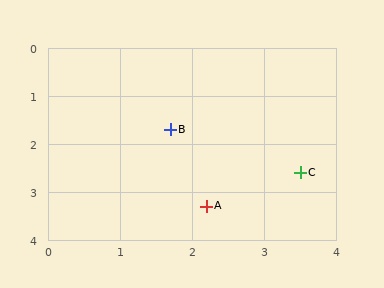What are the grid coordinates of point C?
Point C is at approximately (3.5, 2.6).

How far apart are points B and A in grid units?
Points B and A are about 1.7 grid units apart.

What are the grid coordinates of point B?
Point B is at approximately (1.7, 1.7).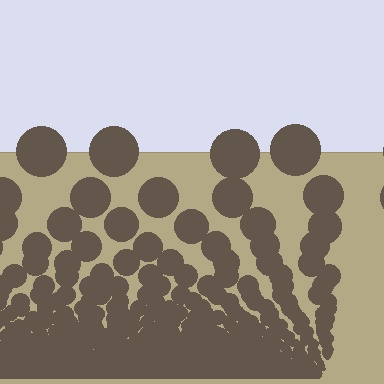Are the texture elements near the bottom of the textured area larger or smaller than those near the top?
Smaller. The gradient is inverted — elements near the bottom are smaller and denser.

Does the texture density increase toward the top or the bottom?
Density increases toward the bottom.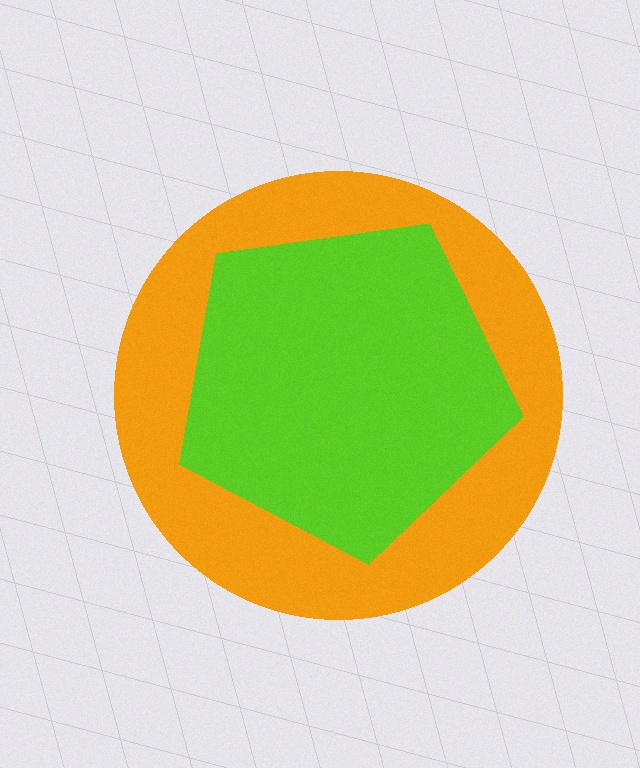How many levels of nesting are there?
2.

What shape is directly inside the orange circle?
The lime pentagon.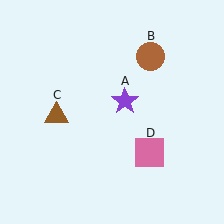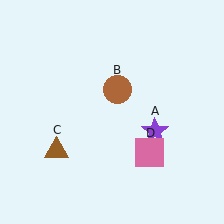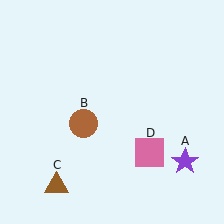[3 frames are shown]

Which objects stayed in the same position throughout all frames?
Pink square (object D) remained stationary.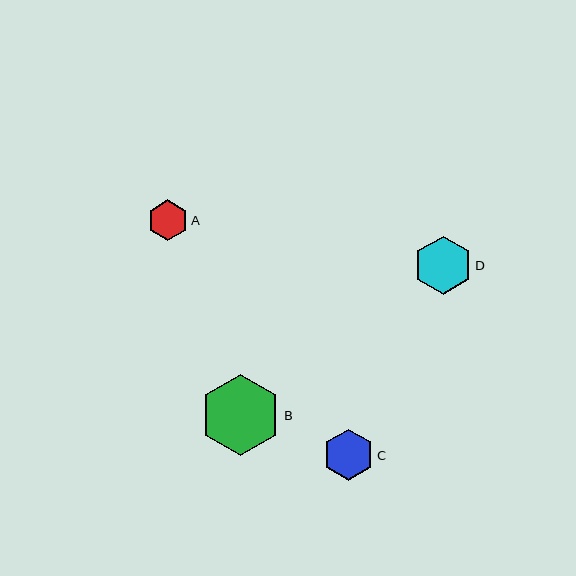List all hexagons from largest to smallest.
From largest to smallest: B, D, C, A.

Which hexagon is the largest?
Hexagon B is the largest with a size of approximately 81 pixels.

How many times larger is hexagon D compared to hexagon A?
Hexagon D is approximately 1.4 times the size of hexagon A.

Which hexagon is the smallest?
Hexagon A is the smallest with a size of approximately 41 pixels.